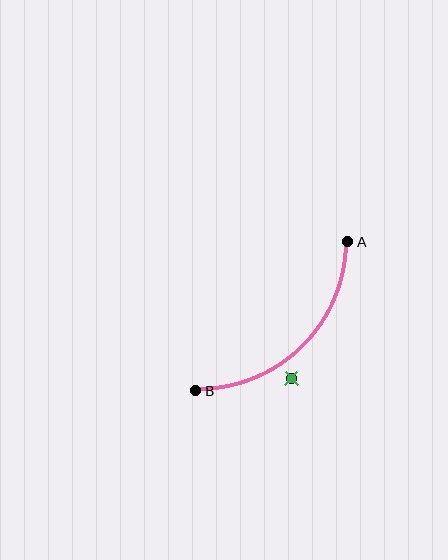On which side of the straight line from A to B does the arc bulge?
The arc bulges below and to the right of the straight line connecting A and B.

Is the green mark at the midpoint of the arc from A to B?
No — the green mark does not lie on the arc at all. It sits slightly outside the curve.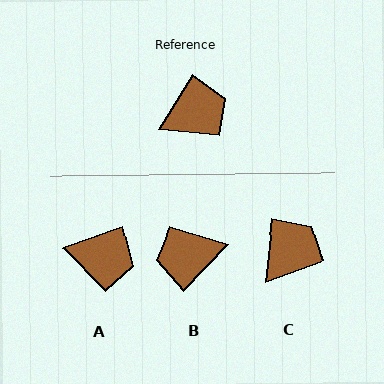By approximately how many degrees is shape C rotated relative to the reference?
Approximately 25 degrees counter-clockwise.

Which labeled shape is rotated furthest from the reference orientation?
B, about 168 degrees away.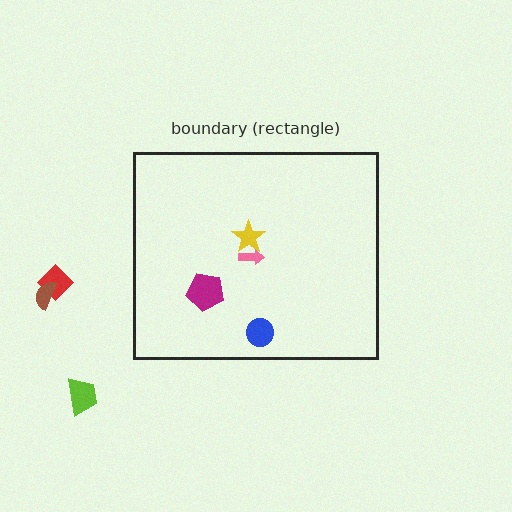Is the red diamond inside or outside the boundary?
Outside.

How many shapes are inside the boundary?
4 inside, 3 outside.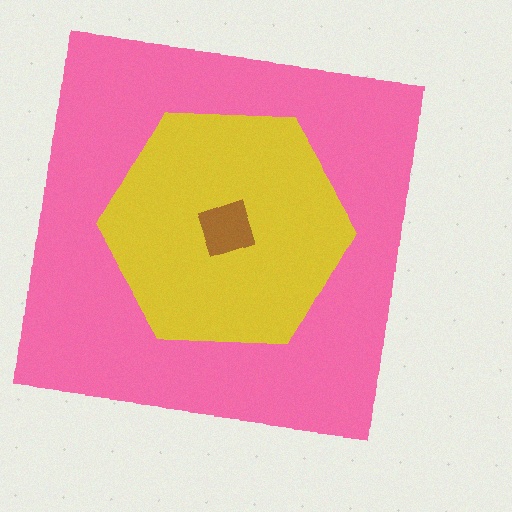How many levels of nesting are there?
3.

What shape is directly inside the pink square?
The yellow hexagon.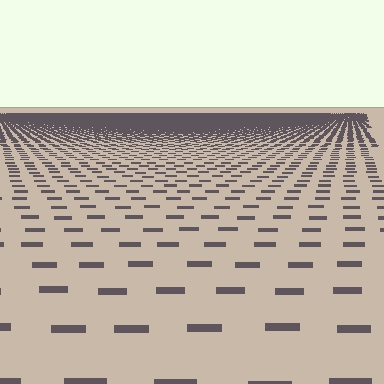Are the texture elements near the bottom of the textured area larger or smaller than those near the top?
Larger. Near the bottom, elements are closer to the viewer and appear at a bigger on-screen size.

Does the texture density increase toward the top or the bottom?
Density increases toward the top.